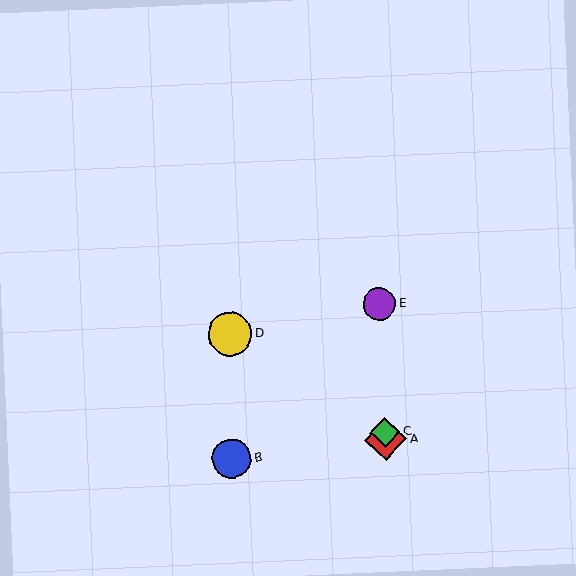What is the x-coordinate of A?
Object A is at x≈385.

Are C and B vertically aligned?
No, C is at x≈385 and B is at x≈232.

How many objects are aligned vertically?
3 objects (A, C, E) are aligned vertically.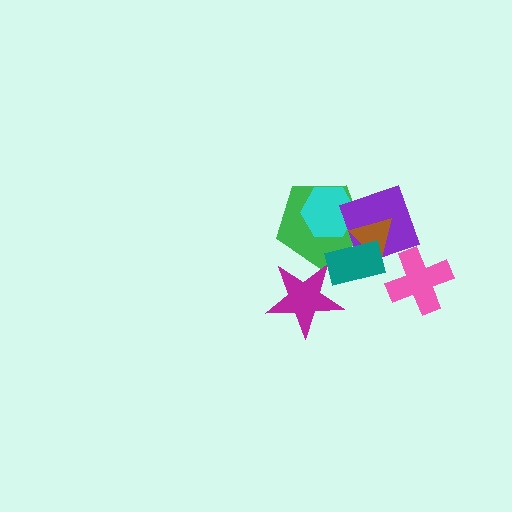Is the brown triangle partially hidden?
Yes, it is partially covered by another shape.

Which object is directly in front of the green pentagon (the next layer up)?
The cyan hexagon is directly in front of the green pentagon.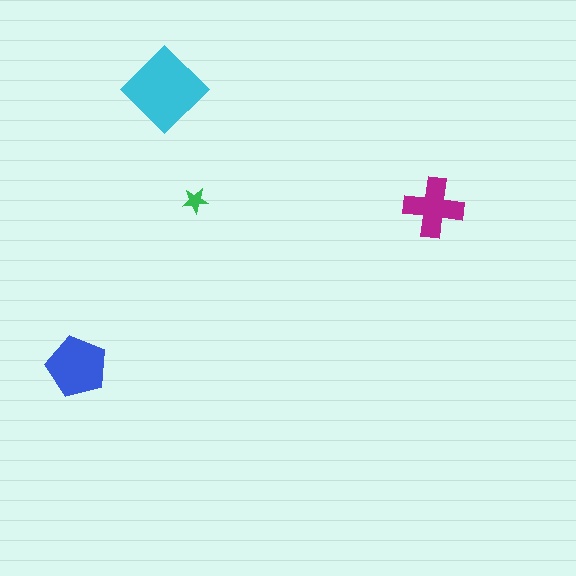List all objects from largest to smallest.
The cyan diamond, the blue pentagon, the magenta cross, the green star.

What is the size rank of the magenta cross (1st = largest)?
3rd.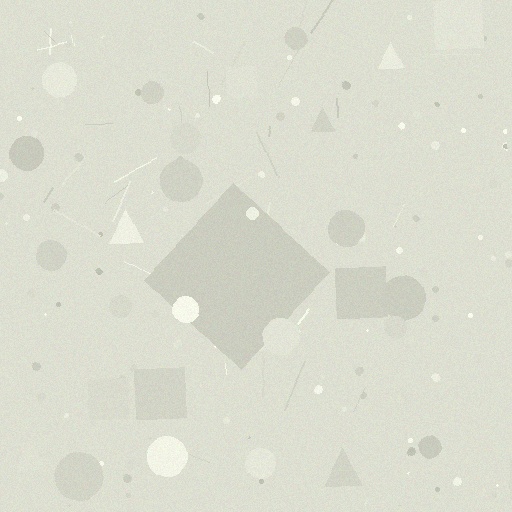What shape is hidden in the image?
A diamond is hidden in the image.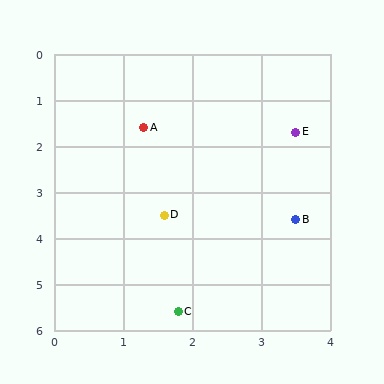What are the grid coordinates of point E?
Point E is at approximately (3.5, 1.7).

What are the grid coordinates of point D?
Point D is at approximately (1.6, 3.5).